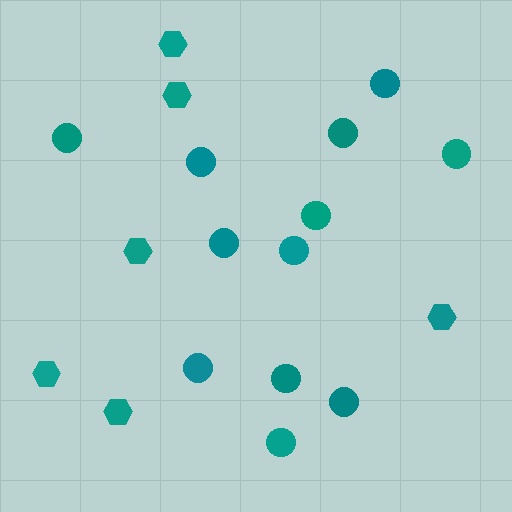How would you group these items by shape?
There are 2 groups: one group of circles (12) and one group of hexagons (6).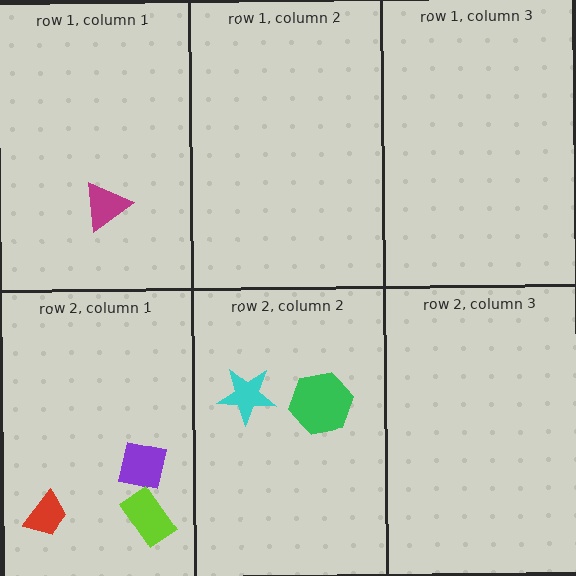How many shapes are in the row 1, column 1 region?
1.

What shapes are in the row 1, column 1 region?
The magenta triangle.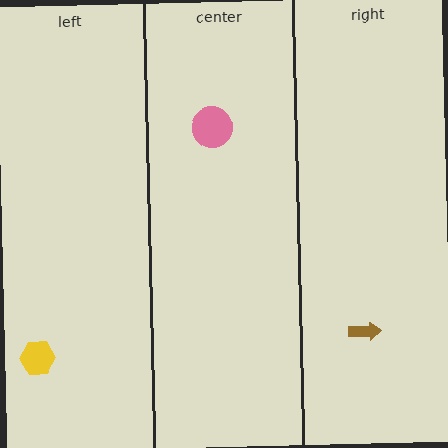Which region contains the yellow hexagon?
The left region.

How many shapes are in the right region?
1.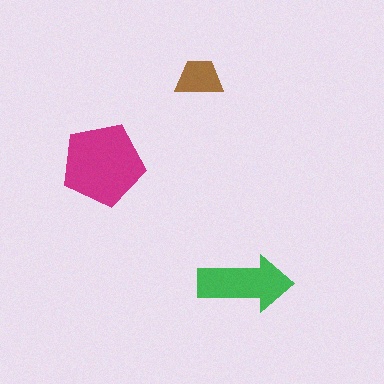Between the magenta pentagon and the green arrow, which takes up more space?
The magenta pentagon.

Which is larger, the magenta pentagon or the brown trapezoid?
The magenta pentagon.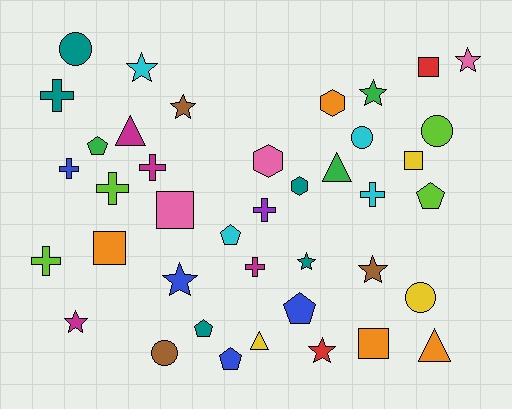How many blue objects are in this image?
There are 4 blue objects.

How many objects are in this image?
There are 40 objects.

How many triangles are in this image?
There are 4 triangles.